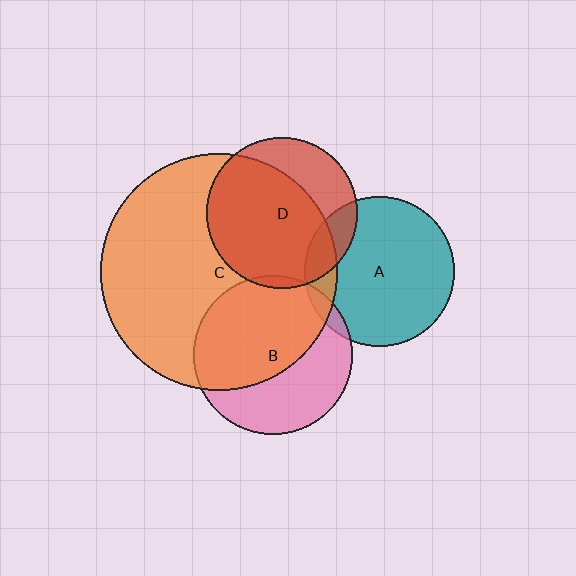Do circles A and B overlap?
Yes.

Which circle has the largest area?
Circle C (orange).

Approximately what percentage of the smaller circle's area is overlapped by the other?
Approximately 5%.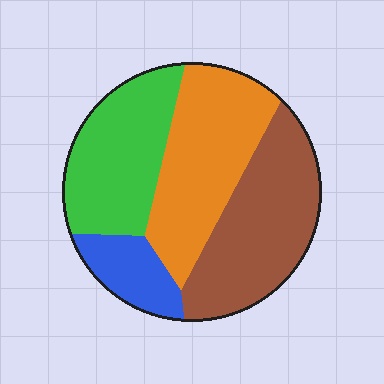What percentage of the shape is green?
Green takes up about one quarter (1/4) of the shape.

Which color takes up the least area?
Blue, at roughly 10%.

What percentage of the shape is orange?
Orange takes up between a quarter and a half of the shape.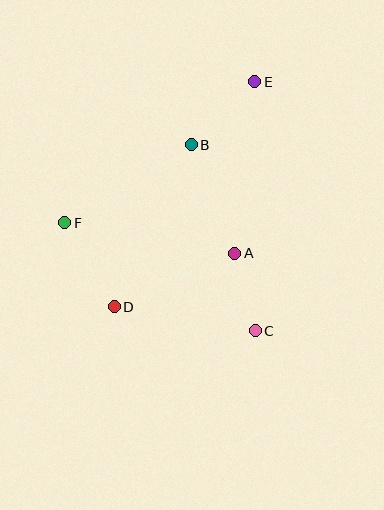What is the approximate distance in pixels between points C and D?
The distance between C and D is approximately 143 pixels.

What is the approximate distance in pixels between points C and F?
The distance between C and F is approximately 219 pixels.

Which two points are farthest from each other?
Points D and E are farthest from each other.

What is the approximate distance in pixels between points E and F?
The distance between E and F is approximately 237 pixels.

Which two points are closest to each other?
Points A and C are closest to each other.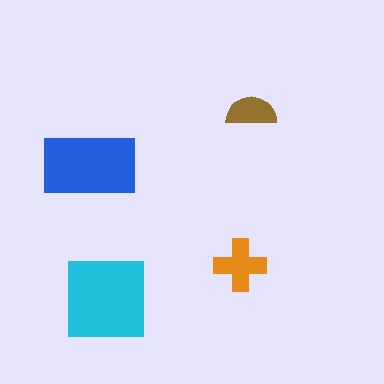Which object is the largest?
The cyan square.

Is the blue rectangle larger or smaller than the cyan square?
Smaller.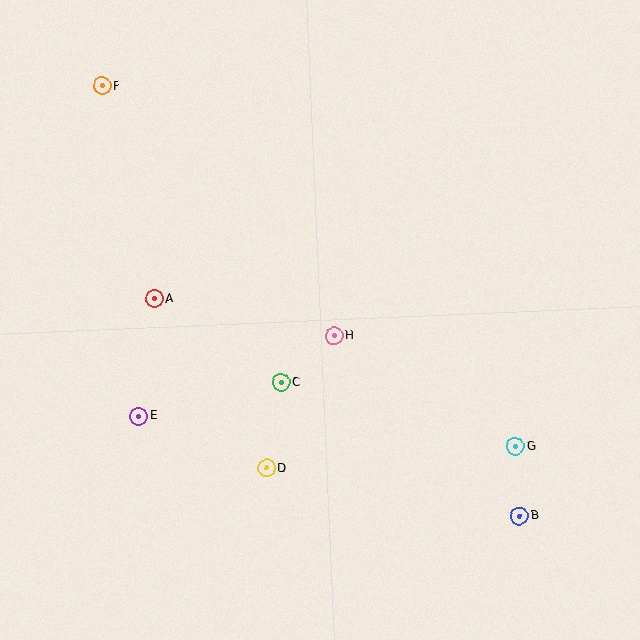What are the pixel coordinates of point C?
Point C is at (281, 383).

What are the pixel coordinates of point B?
Point B is at (519, 516).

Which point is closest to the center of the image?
Point H at (334, 336) is closest to the center.